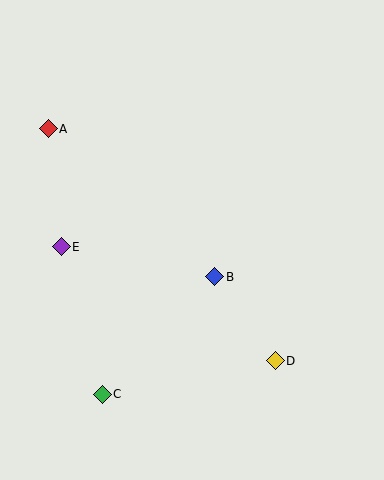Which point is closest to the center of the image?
Point B at (215, 277) is closest to the center.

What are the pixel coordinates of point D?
Point D is at (275, 361).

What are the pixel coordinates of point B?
Point B is at (215, 277).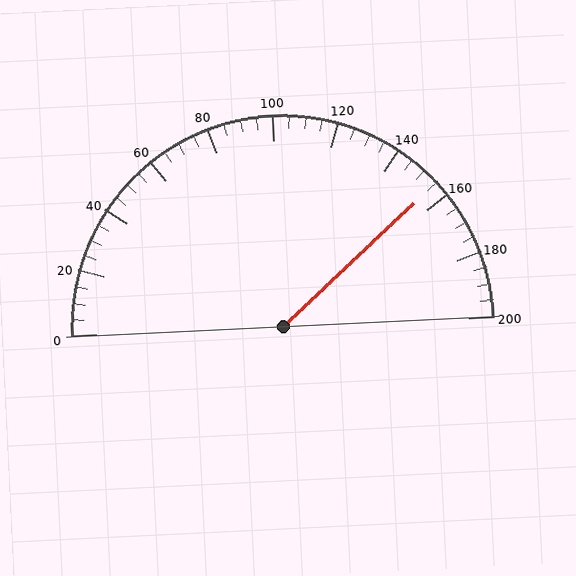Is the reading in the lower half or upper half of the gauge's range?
The reading is in the upper half of the range (0 to 200).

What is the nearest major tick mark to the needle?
The nearest major tick mark is 160.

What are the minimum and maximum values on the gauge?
The gauge ranges from 0 to 200.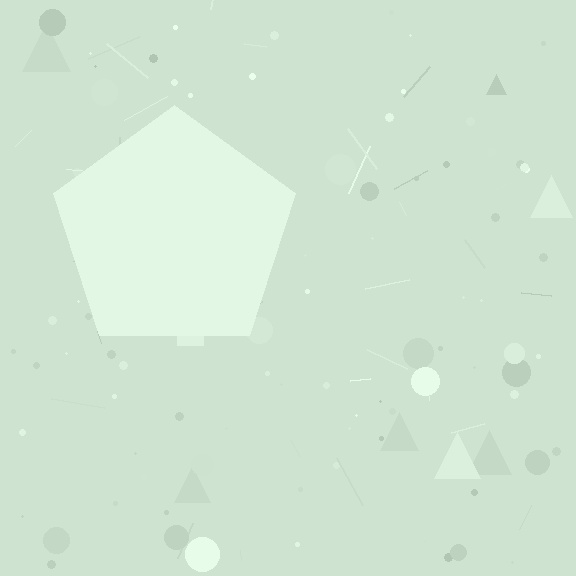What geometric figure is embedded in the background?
A pentagon is embedded in the background.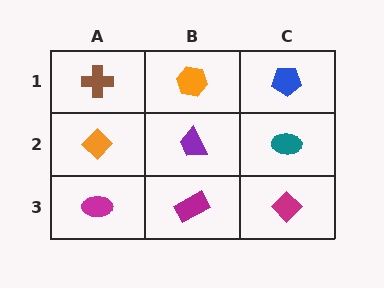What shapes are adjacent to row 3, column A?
An orange diamond (row 2, column A), a magenta rectangle (row 3, column B).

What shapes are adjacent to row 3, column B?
A purple trapezoid (row 2, column B), a magenta ellipse (row 3, column A), a magenta diamond (row 3, column C).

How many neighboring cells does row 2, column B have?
4.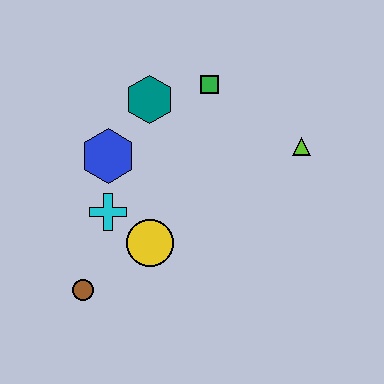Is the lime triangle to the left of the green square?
No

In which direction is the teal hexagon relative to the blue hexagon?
The teal hexagon is above the blue hexagon.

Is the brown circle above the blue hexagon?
No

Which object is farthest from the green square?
The brown circle is farthest from the green square.